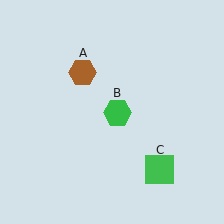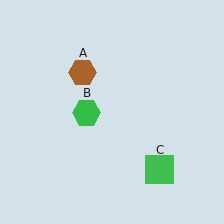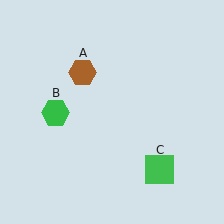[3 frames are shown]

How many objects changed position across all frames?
1 object changed position: green hexagon (object B).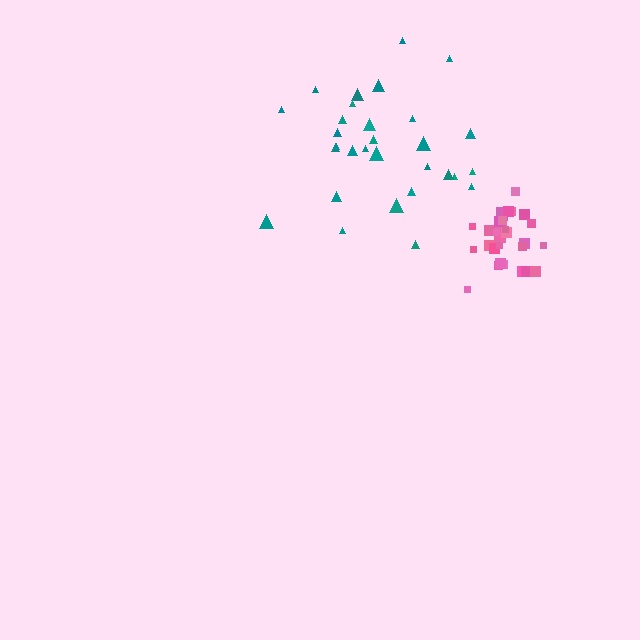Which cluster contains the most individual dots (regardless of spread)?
Pink (34).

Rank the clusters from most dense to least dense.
pink, teal.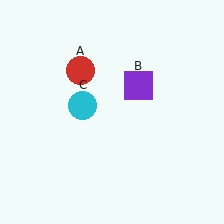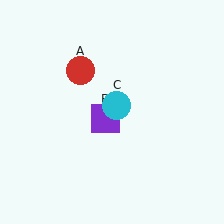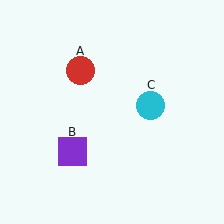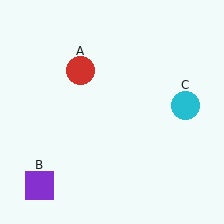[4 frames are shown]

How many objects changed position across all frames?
2 objects changed position: purple square (object B), cyan circle (object C).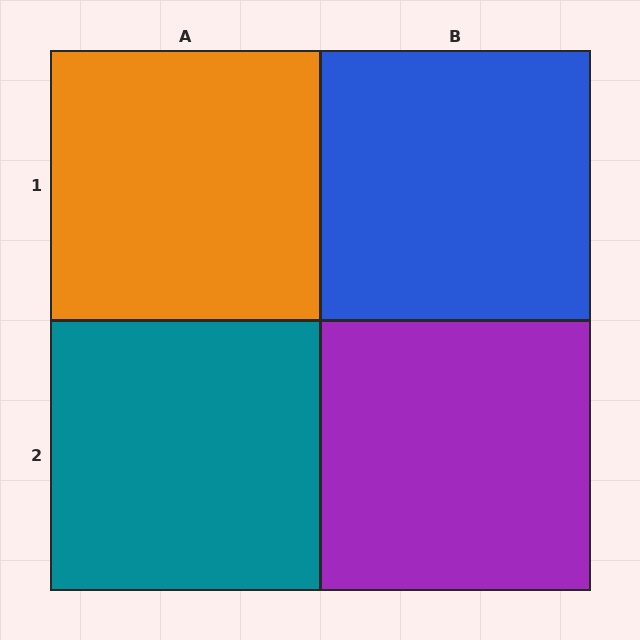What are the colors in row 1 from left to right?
Orange, blue.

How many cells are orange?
1 cell is orange.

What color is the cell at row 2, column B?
Purple.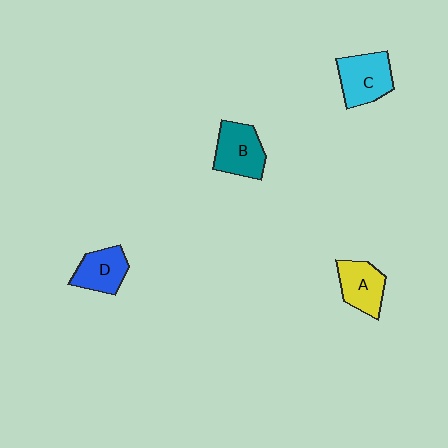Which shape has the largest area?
Shape C (cyan).